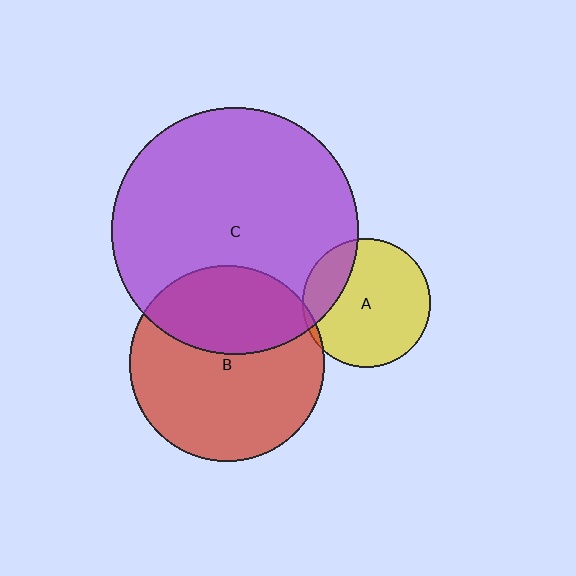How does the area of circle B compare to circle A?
Approximately 2.3 times.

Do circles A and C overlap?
Yes.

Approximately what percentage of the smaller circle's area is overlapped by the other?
Approximately 20%.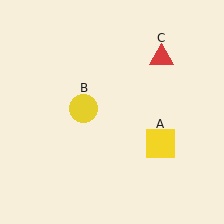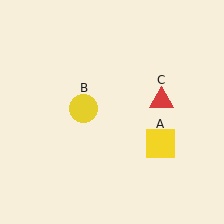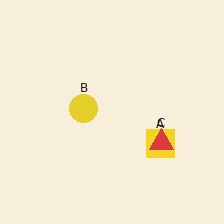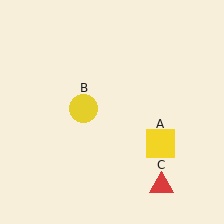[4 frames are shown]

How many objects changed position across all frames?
1 object changed position: red triangle (object C).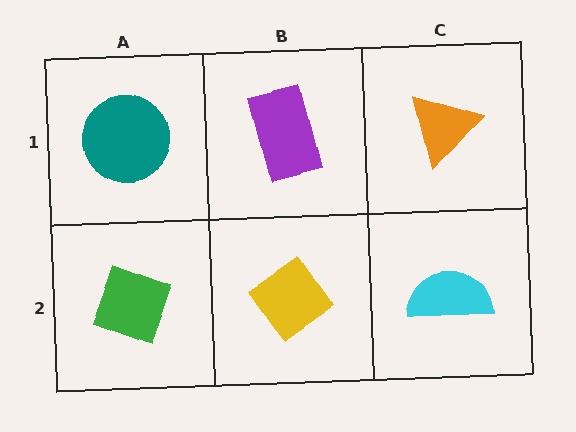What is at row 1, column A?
A teal circle.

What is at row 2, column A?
A green diamond.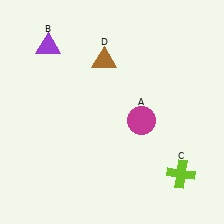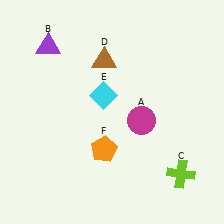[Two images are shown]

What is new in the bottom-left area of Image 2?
An orange pentagon (F) was added in the bottom-left area of Image 2.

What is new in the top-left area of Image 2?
A cyan diamond (E) was added in the top-left area of Image 2.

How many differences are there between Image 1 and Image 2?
There are 2 differences between the two images.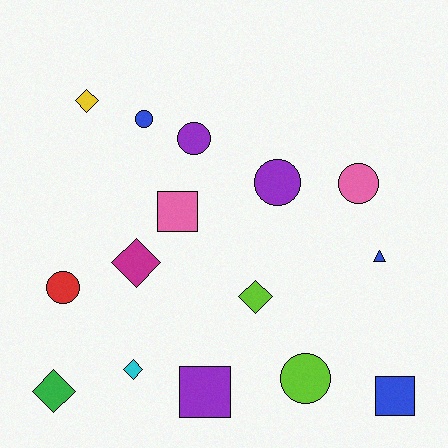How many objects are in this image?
There are 15 objects.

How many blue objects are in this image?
There are 3 blue objects.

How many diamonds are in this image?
There are 5 diamonds.